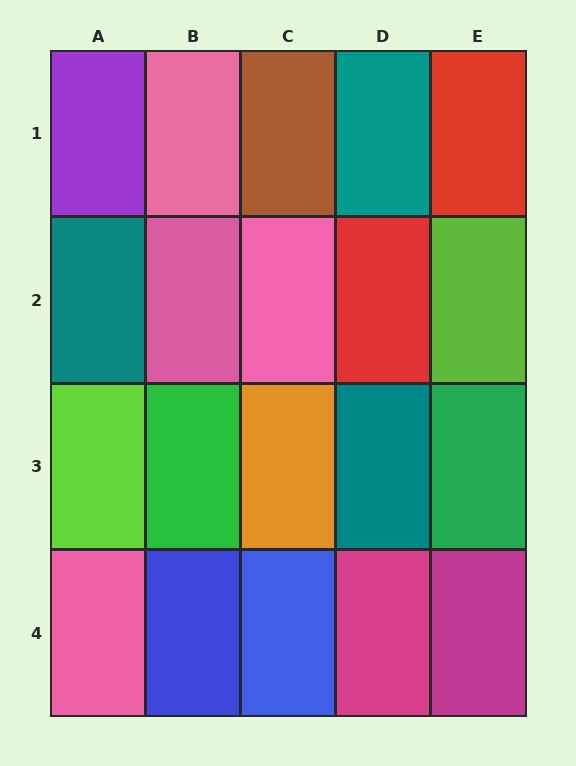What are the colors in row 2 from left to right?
Teal, pink, pink, red, lime.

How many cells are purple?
1 cell is purple.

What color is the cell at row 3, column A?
Lime.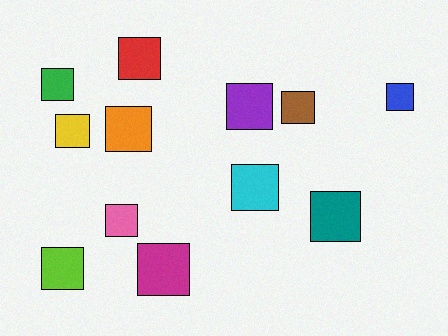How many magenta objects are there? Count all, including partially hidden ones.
There is 1 magenta object.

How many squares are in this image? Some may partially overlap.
There are 12 squares.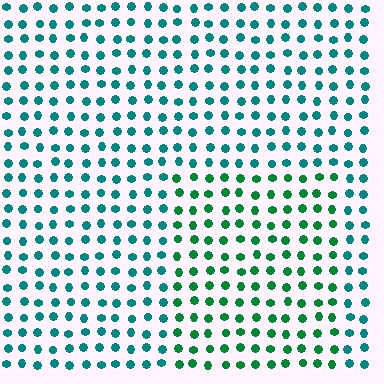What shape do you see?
I see a rectangle.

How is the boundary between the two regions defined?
The boundary is defined purely by a slight shift in hue (about 35 degrees). Spacing, size, and orientation are identical on both sides.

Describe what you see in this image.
The image is filled with small teal elements in a uniform arrangement. A rectangle-shaped region is visible where the elements are tinted to a slightly different hue, forming a subtle color boundary.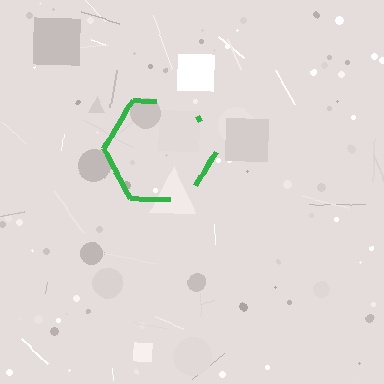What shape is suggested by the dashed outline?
The dashed outline suggests a hexagon.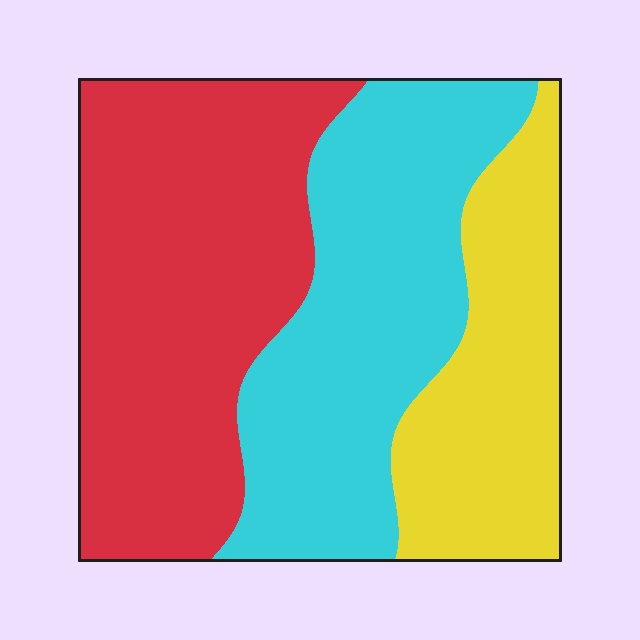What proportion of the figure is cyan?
Cyan takes up between a third and a half of the figure.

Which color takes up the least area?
Yellow, at roughly 25%.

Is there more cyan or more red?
Red.